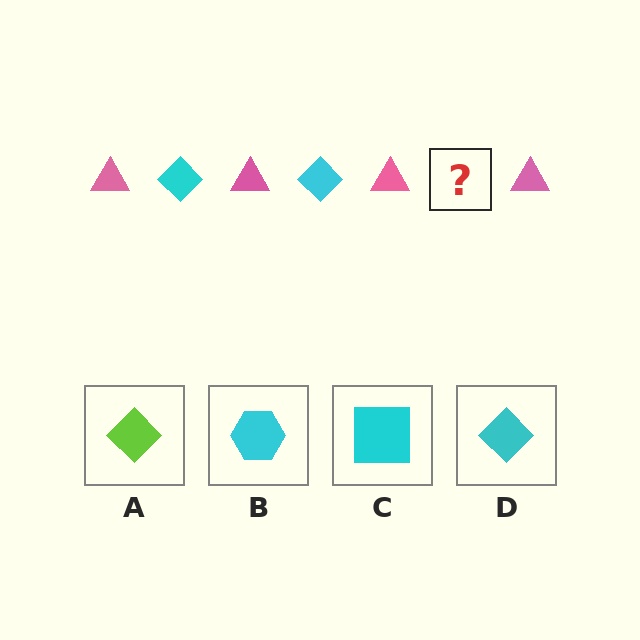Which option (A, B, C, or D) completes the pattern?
D.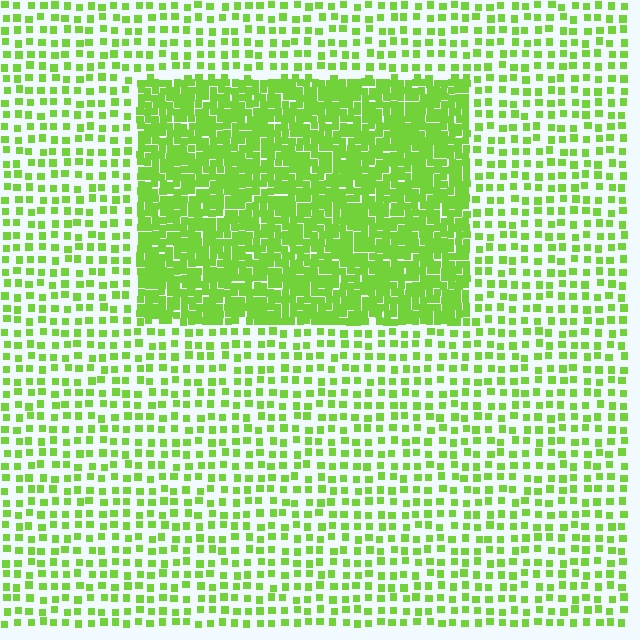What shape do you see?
I see a rectangle.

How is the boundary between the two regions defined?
The boundary is defined by a change in element density (approximately 2.8x ratio). All elements are the same color, size, and shape.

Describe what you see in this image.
The image contains small lime elements arranged at two different densities. A rectangle-shaped region is visible where the elements are more densely packed than the surrounding area.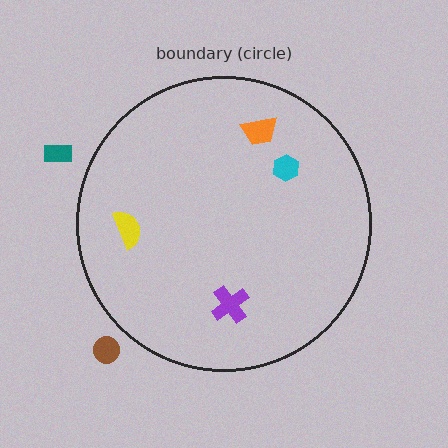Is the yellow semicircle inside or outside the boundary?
Inside.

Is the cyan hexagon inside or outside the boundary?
Inside.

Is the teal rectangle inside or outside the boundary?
Outside.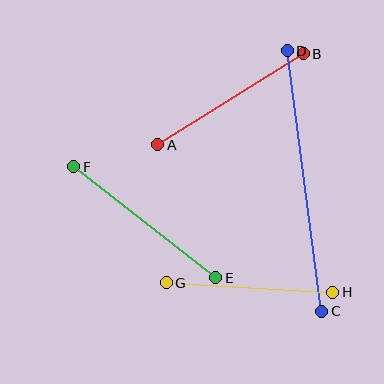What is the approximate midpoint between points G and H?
The midpoint is at approximately (250, 287) pixels.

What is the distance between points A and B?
The distance is approximately 172 pixels.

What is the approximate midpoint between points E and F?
The midpoint is at approximately (145, 222) pixels.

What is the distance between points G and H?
The distance is approximately 167 pixels.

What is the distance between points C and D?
The distance is approximately 263 pixels.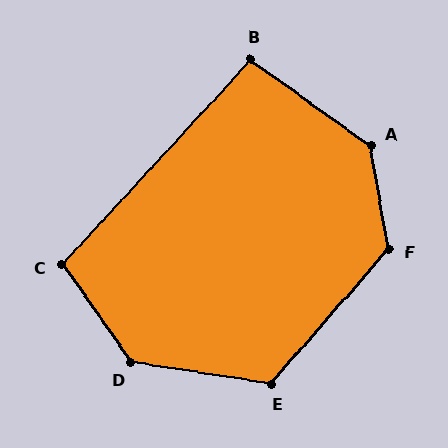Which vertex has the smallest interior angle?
B, at approximately 97 degrees.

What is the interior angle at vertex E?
Approximately 122 degrees (obtuse).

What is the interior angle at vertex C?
Approximately 102 degrees (obtuse).